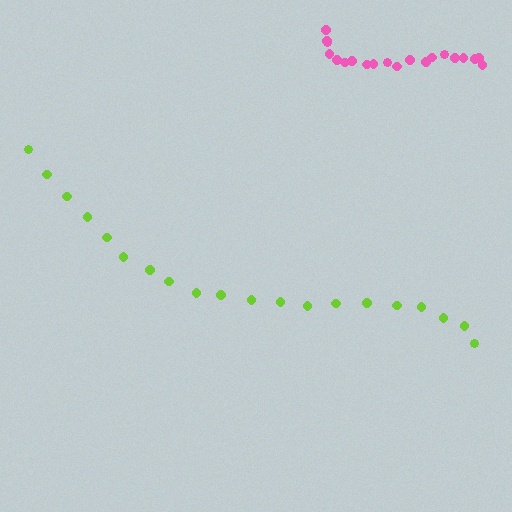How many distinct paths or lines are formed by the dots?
There are 2 distinct paths.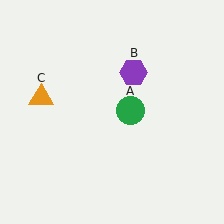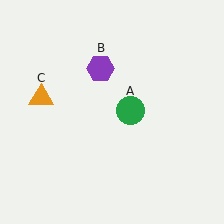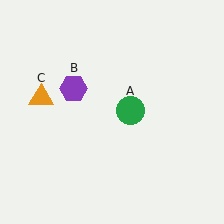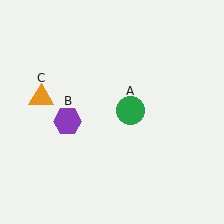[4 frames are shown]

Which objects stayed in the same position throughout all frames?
Green circle (object A) and orange triangle (object C) remained stationary.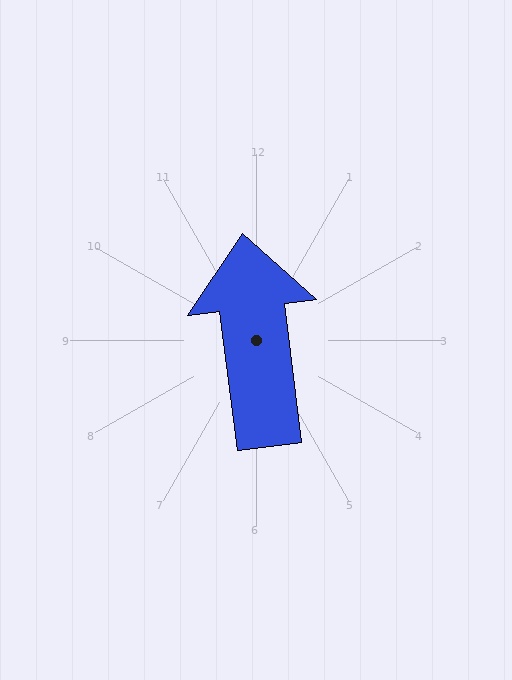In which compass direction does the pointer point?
North.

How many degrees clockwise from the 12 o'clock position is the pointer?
Approximately 353 degrees.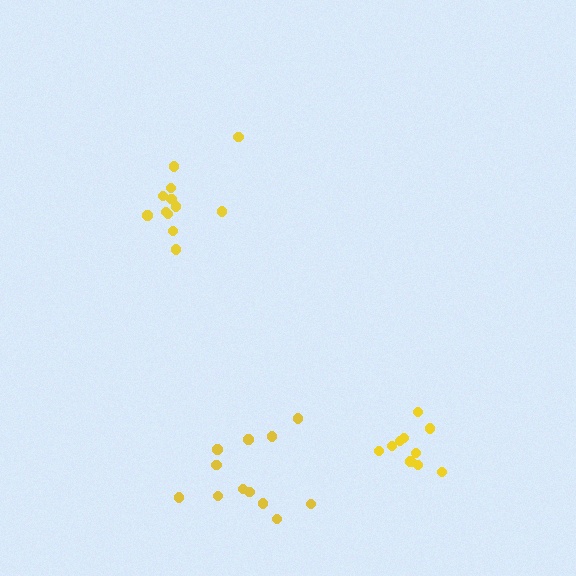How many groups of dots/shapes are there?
There are 3 groups.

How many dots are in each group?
Group 1: 12 dots, Group 2: 12 dots, Group 3: 10 dots (34 total).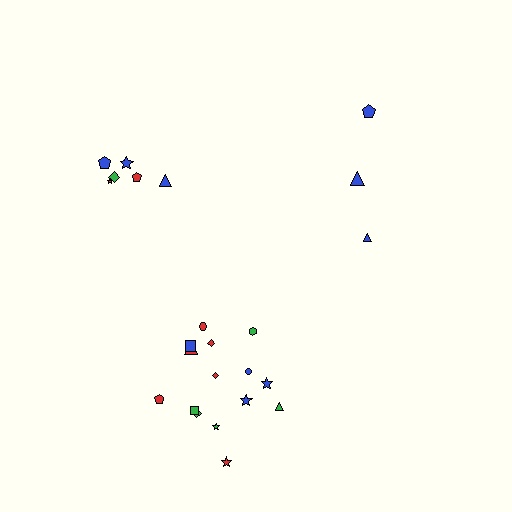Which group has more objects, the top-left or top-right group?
The top-left group.